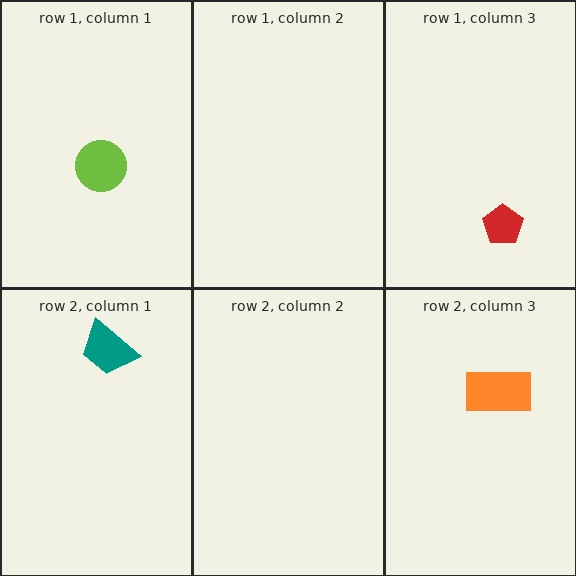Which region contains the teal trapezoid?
The row 2, column 1 region.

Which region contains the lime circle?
The row 1, column 1 region.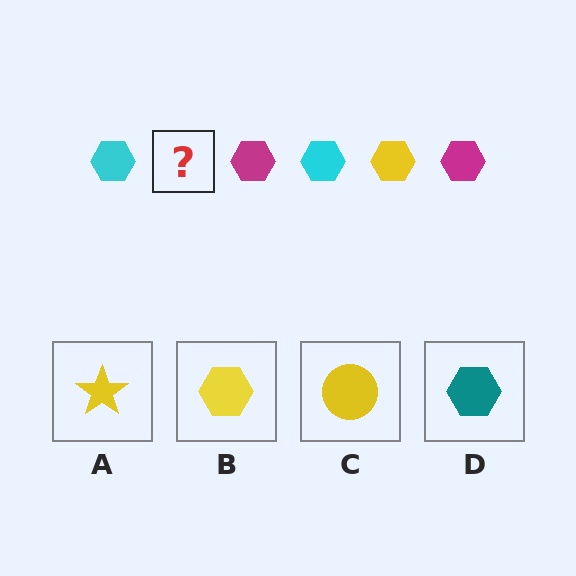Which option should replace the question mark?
Option B.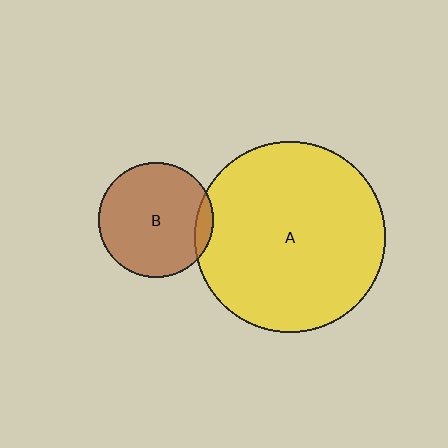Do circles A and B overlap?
Yes.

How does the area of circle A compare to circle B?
Approximately 2.8 times.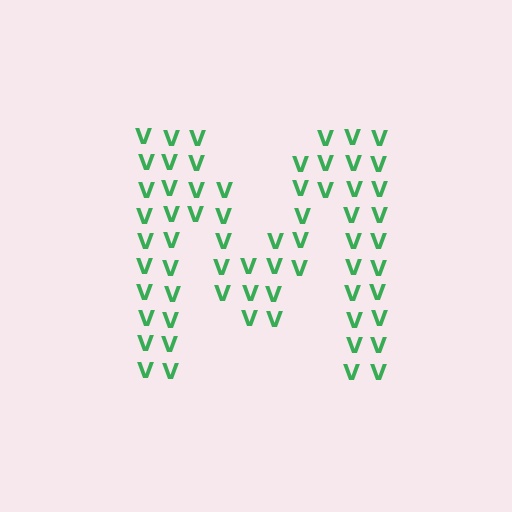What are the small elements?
The small elements are letter V's.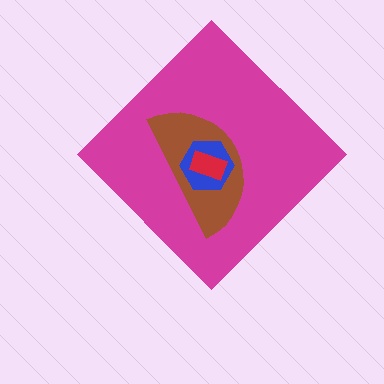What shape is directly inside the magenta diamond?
The brown semicircle.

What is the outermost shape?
The magenta diamond.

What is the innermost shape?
The red rectangle.